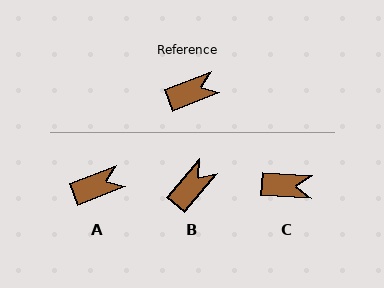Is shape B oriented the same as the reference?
No, it is off by about 28 degrees.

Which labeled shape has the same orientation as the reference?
A.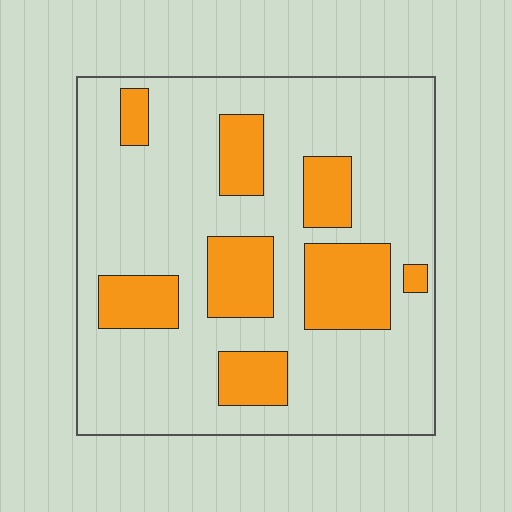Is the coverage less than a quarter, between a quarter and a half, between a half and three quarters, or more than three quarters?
Less than a quarter.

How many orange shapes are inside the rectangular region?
8.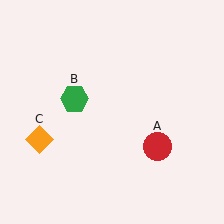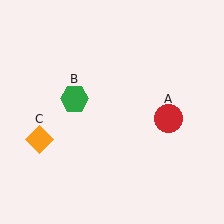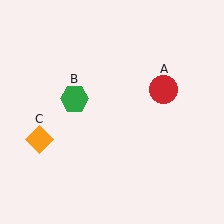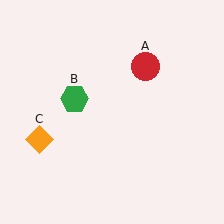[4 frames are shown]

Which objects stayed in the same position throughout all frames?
Green hexagon (object B) and orange diamond (object C) remained stationary.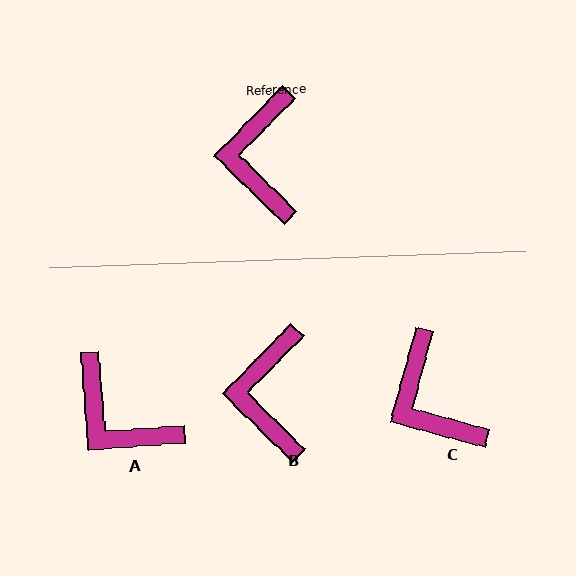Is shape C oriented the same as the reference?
No, it is off by about 29 degrees.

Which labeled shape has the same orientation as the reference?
B.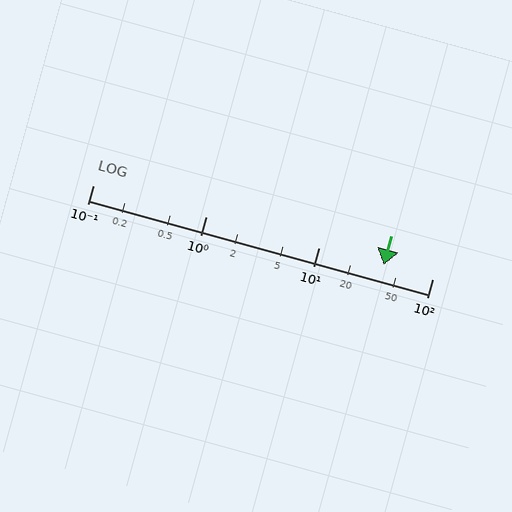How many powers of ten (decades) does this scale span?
The scale spans 3 decades, from 0.1 to 100.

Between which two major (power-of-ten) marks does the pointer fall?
The pointer is between 10 and 100.